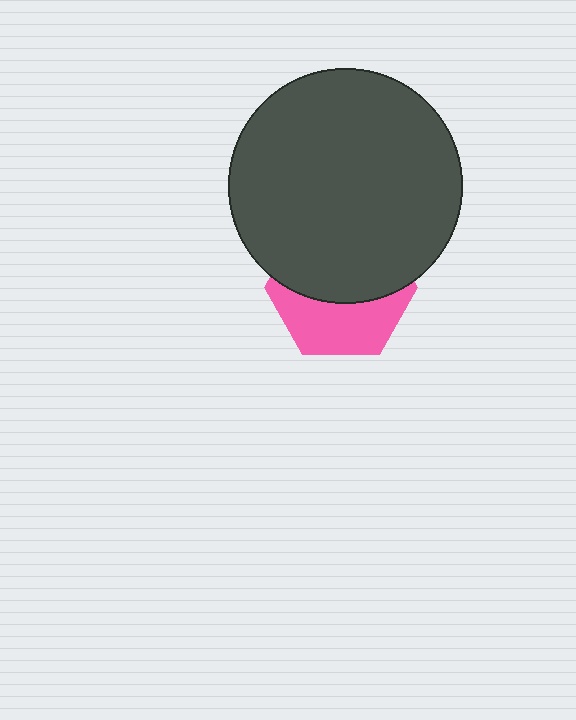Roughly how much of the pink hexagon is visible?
A small part of it is visible (roughly 43%).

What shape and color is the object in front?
The object in front is a dark gray circle.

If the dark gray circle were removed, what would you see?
You would see the complete pink hexagon.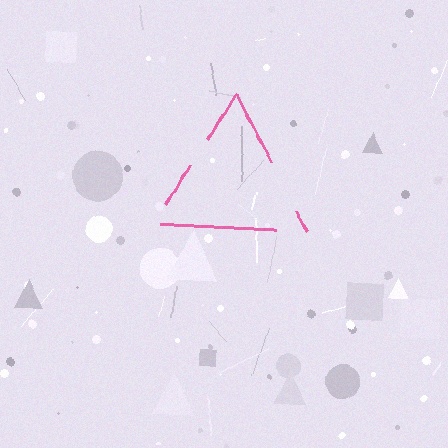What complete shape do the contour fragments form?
The contour fragments form a triangle.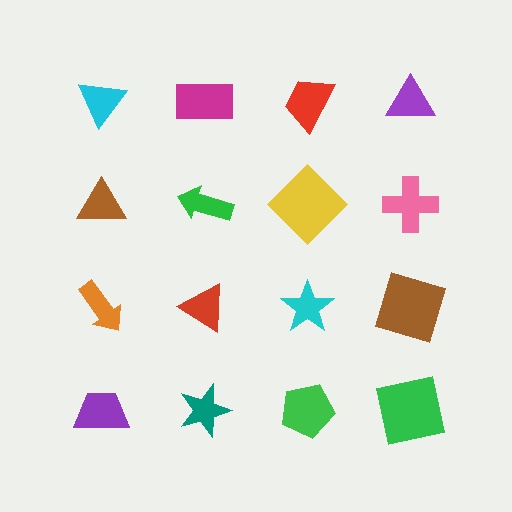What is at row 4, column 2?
A teal star.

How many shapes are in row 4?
4 shapes.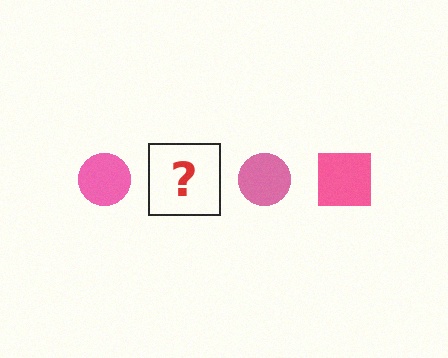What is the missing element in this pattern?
The missing element is a pink square.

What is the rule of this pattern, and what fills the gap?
The rule is that the pattern cycles through circle, square shapes in pink. The gap should be filled with a pink square.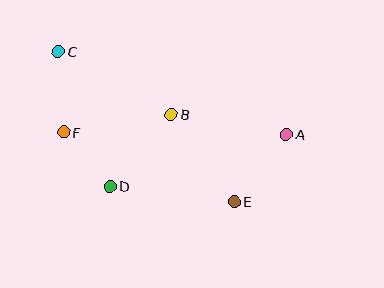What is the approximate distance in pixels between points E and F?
The distance between E and F is approximately 184 pixels.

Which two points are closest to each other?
Points D and F are closest to each other.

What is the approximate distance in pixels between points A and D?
The distance between A and D is approximately 184 pixels.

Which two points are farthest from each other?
Points A and C are farthest from each other.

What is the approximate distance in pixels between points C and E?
The distance between C and E is approximately 232 pixels.